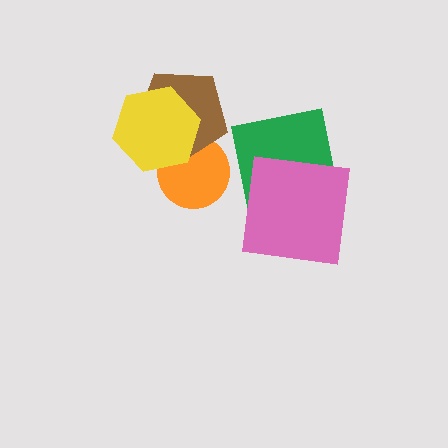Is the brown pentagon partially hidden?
Yes, it is partially covered by another shape.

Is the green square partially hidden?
Yes, it is partially covered by another shape.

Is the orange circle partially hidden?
Yes, it is partially covered by another shape.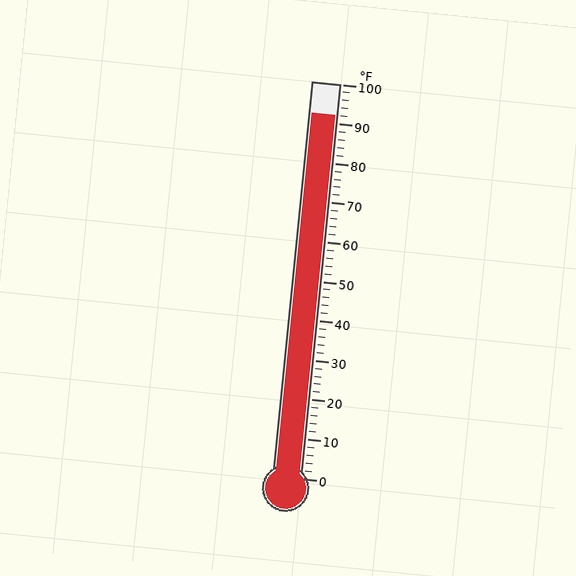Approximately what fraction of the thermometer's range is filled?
The thermometer is filled to approximately 90% of its range.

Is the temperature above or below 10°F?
The temperature is above 10°F.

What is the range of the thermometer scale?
The thermometer scale ranges from 0°F to 100°F.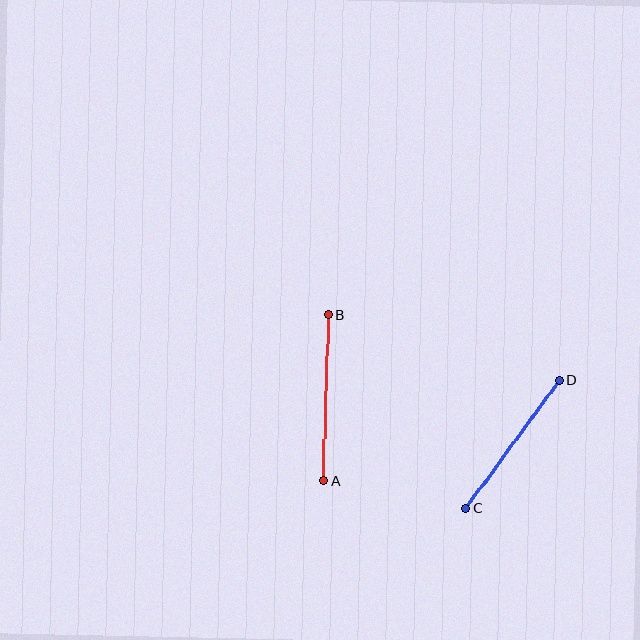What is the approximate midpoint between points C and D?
The midpoint is at approximately (512, 444) pixels.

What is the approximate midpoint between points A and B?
The midpoint is at approximately (326, 398) pixels.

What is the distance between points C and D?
The distance is approximately 158 pixels.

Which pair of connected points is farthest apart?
Points A and B are farthest apart.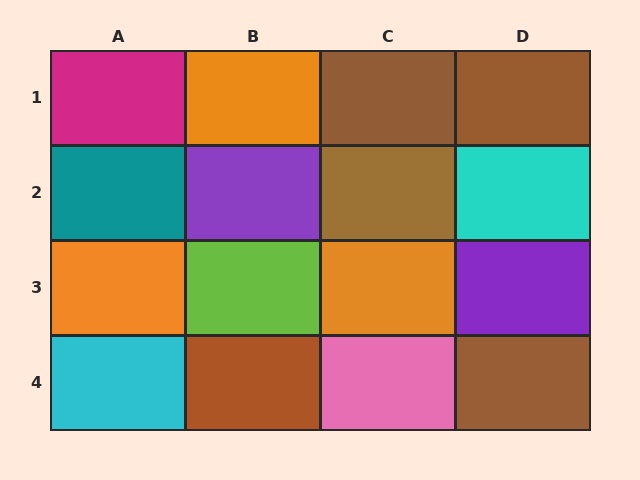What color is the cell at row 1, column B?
Orange.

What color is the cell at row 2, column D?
Cyan.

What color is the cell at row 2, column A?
Teal.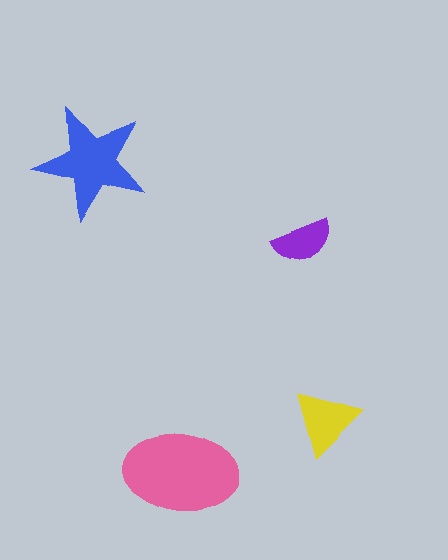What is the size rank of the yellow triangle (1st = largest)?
3rd.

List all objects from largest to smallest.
The pink ellipse, the blue star, the yellow triangle, the purple semicircle.